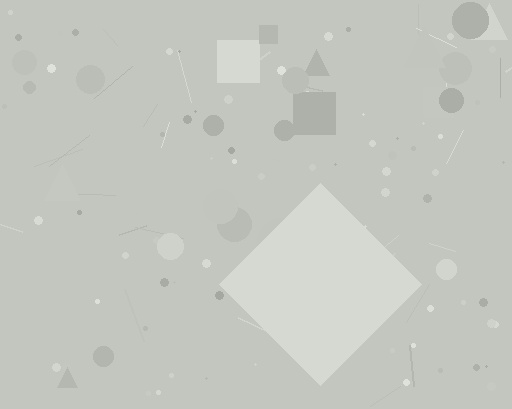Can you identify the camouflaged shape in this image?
The camouflaged shape is a diamond.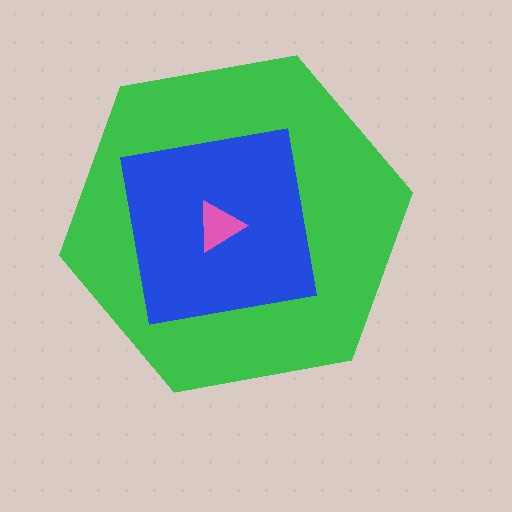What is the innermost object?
The pink triangle.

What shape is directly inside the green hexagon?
The blue square.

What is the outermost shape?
The green hexagon.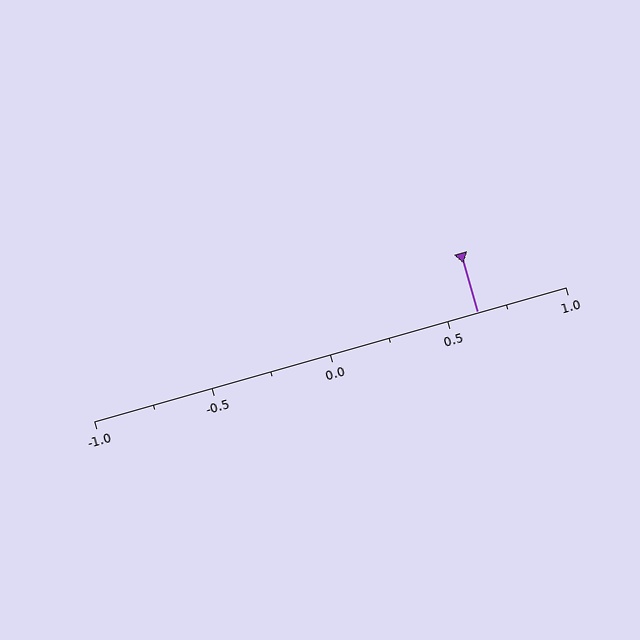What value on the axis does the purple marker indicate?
The marker indicates approximately 0.62.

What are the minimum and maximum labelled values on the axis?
The axis runs from -1.0 to 1.0.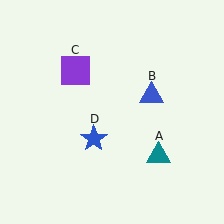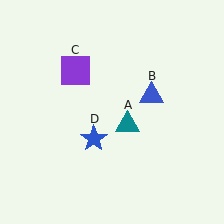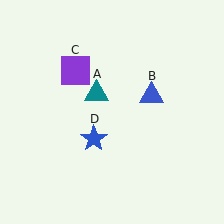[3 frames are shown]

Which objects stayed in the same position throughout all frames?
Blue triangle (object B) and purple square (object C) and blue star (object D) remained stationary.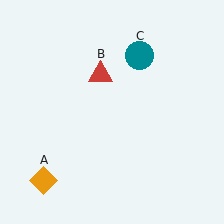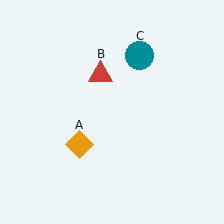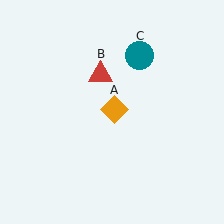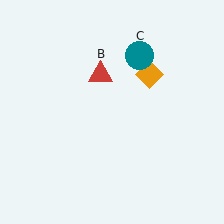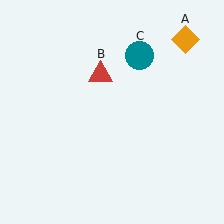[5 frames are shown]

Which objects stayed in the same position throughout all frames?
Red triangle (object B) and teal circle (object C) remained stationary.